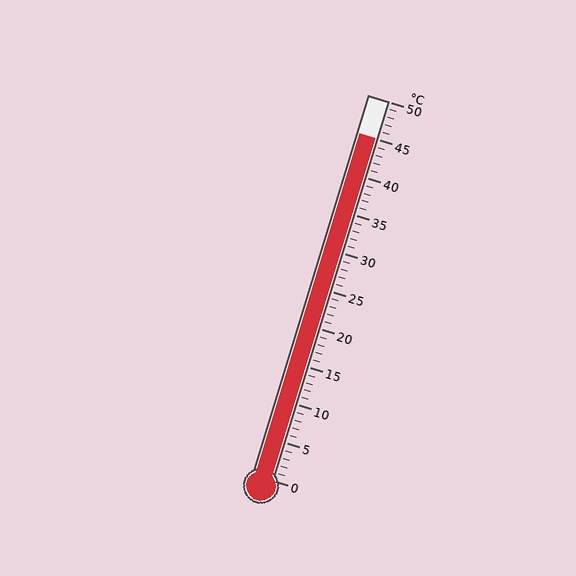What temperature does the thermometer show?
The thermometer shows approximately 45°C.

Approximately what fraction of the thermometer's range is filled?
The thermometer is filled to approximately 90% of its range.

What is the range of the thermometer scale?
The thermometer scale ranges from 0°C to 50°C.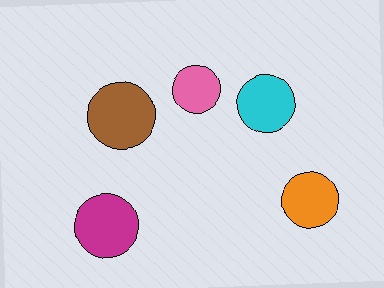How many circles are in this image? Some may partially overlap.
There are 5 circles.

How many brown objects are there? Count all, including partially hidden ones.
There is 1 brown object.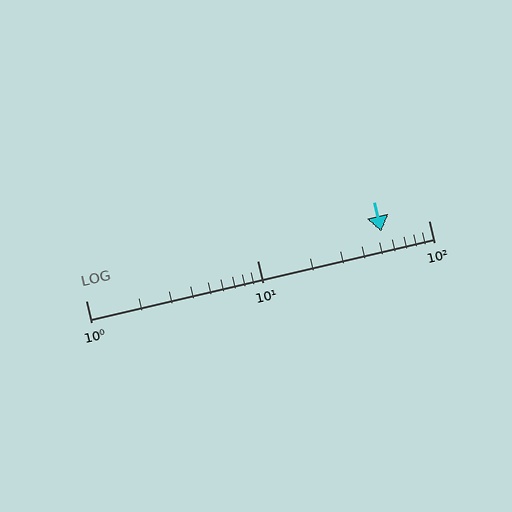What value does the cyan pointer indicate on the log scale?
The pointer indicates approximately 53.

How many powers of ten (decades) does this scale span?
The scale spans 2 decades, from 1 to 100.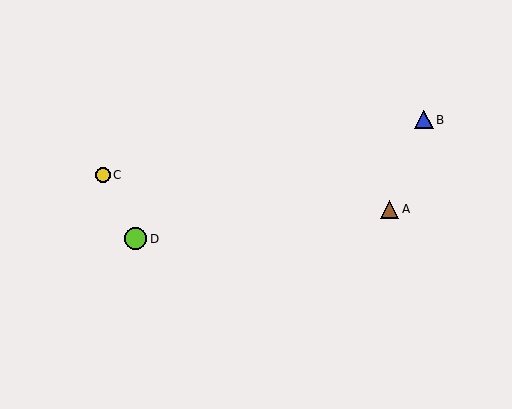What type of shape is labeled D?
Shape D is a lime circle.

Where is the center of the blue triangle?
The center of the blue triangle is at (424, 120).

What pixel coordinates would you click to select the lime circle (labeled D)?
Click at (136, 239) to select the lime circle D.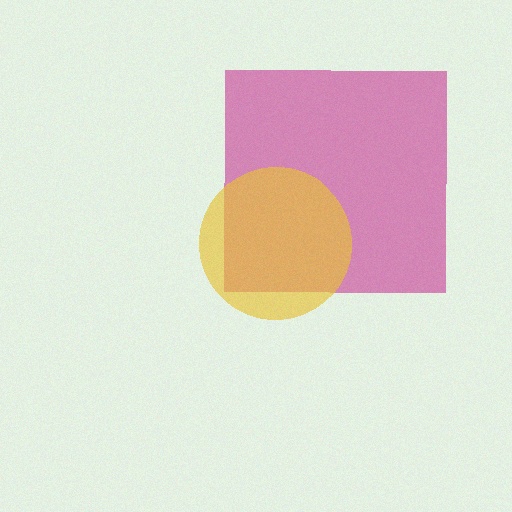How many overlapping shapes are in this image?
There are 2 overlapping shapes in the image.